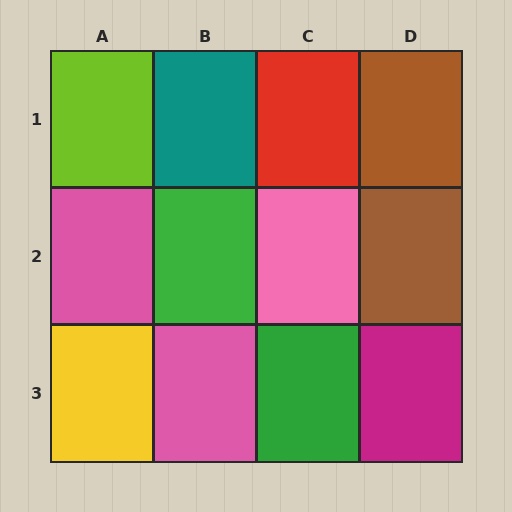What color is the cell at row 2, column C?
Pink.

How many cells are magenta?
1 cell is magenta.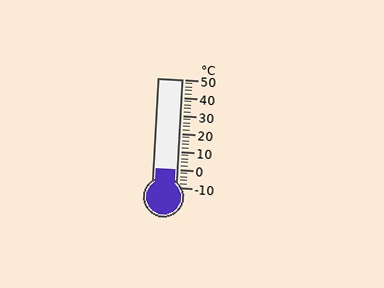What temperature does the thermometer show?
The thermometer shows approximately 0°C.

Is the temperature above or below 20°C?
The temperature is below 20°C.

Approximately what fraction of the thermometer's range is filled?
The thermometer is filled to approximately 15% of its range.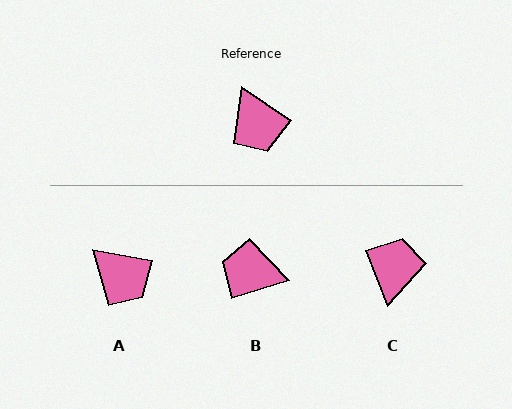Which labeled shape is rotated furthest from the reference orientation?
C, about 146 degrees away.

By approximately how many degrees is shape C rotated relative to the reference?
Approximately 146 degrees counter-clockwise.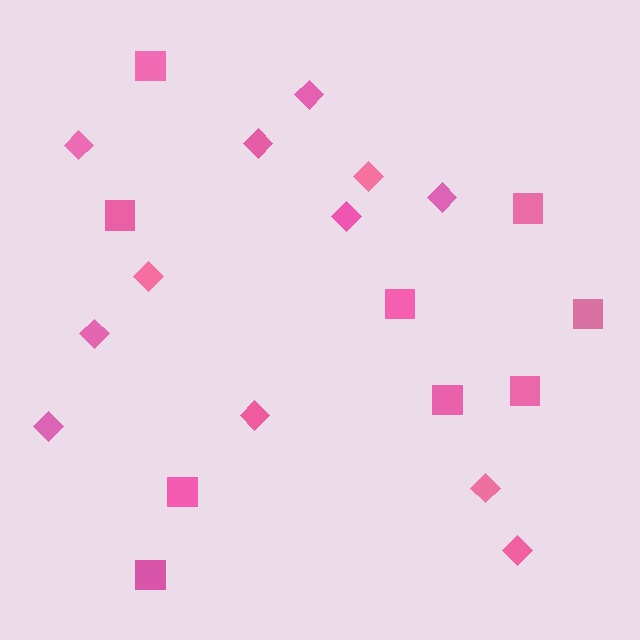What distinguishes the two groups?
There are 2 groups: one group of diamonds (12) and one group of squares (9).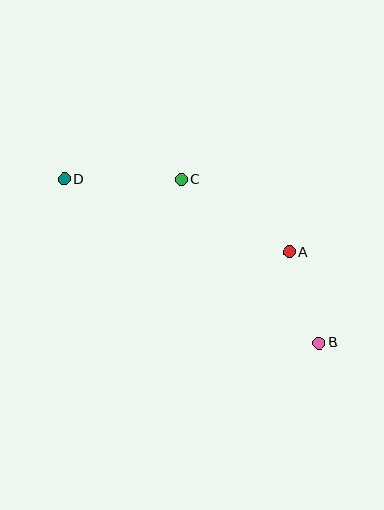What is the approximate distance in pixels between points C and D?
The distance between C and D is approximately 117 pixels.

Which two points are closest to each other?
Points A and B are closest to each other.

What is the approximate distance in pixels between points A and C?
The distance between A and C is approximately 130 pixels.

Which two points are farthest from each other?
Points B and D are farthest from each other.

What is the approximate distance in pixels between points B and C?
The distance between B and C is approximately 214 pixels.